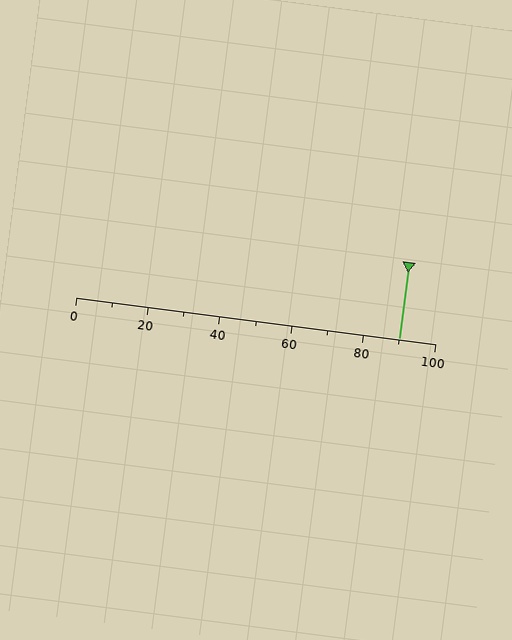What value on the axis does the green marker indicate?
The marker indicates approximately 90.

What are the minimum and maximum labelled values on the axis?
The axis runs from 0 to 100.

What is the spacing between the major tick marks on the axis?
The major ticks are spaced 20 apart.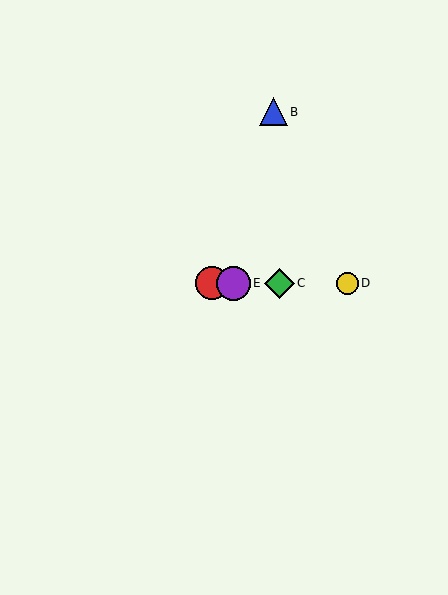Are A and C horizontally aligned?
Yes, both are at y≈283.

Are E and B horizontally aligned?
No, E is at y≈283 and B is at y≈112.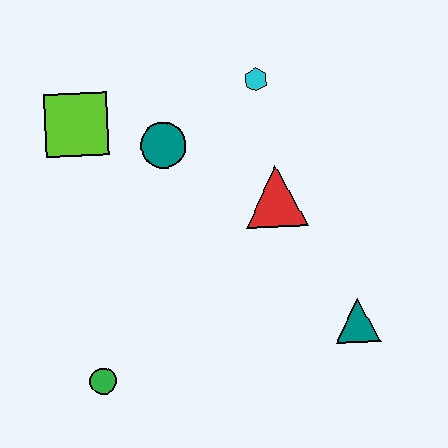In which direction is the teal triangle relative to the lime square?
The teal triangle is to the right of the lime square.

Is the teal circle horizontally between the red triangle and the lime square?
Yes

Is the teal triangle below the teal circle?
Yes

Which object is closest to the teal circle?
The lime square is closest to the teal circle.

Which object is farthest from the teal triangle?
The lime square is farthest from the teal triangle.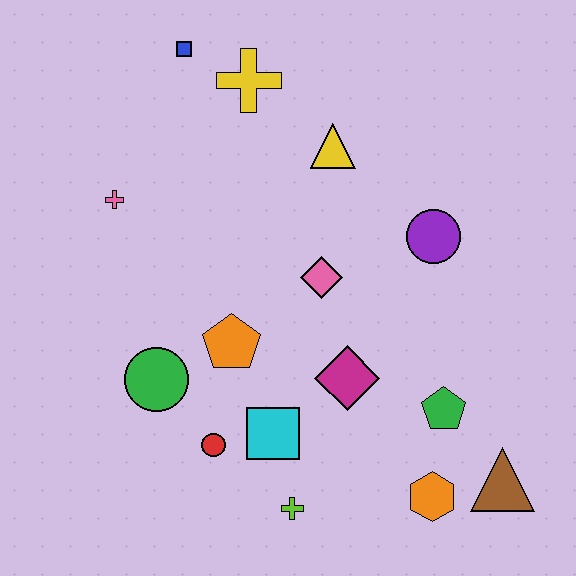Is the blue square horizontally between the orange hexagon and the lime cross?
No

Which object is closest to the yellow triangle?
The yellow cross is closest to the yellow triangle.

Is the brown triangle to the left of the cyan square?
No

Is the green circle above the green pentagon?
Yes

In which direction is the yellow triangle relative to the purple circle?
The yellow triangle is to the left of the purple circle.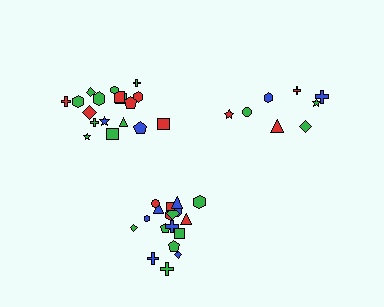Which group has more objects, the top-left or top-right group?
The top-left group.